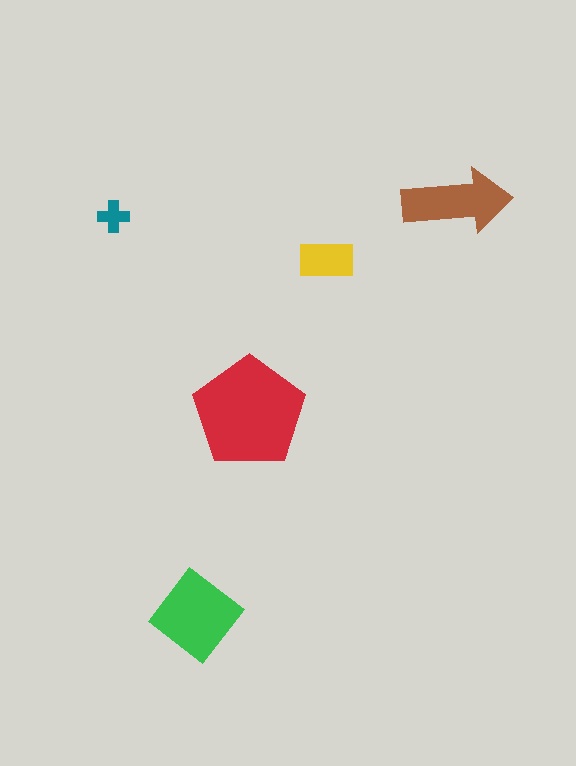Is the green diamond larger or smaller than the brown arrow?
Larger.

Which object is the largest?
The red pentagon.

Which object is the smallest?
The teal cross.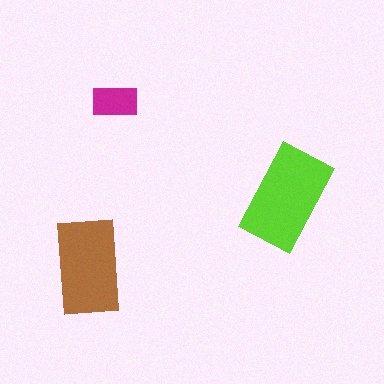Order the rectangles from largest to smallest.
the lime one, the brown one, the magenta one.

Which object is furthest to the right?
The lime rectangle is rightmost.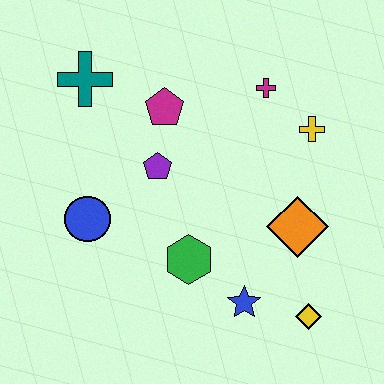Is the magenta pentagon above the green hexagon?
Yes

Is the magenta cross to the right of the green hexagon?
Yes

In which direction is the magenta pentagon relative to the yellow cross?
The magenta pentagon is to the left of the yellow cross.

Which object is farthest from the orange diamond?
The teal cross is farthest from the orange diamond.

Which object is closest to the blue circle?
The purple pentagon is closest to the blue circle.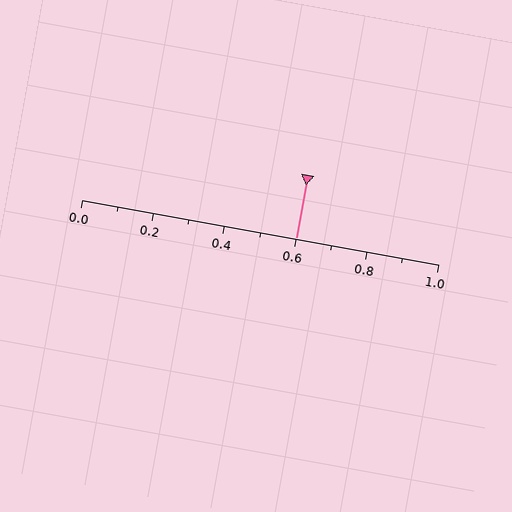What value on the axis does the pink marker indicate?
The marker indicates approximately 0.6.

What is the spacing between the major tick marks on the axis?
The major ticks are spaced 0.2 apart.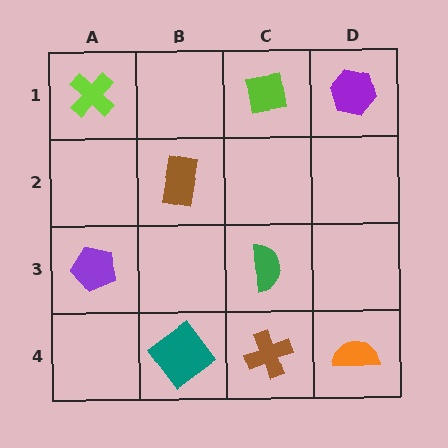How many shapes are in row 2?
1 shape.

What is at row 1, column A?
A lime cross.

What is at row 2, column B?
A brown rectangle.